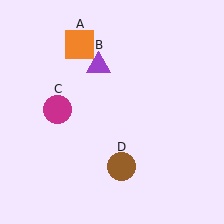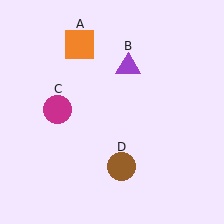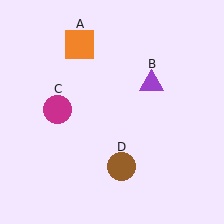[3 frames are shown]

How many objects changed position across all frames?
1 object changed position: purple triangle (object B).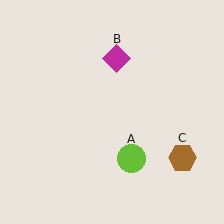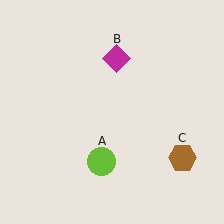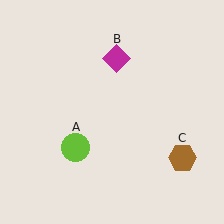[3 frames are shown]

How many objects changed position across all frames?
1 object changed position: lime circle (object A).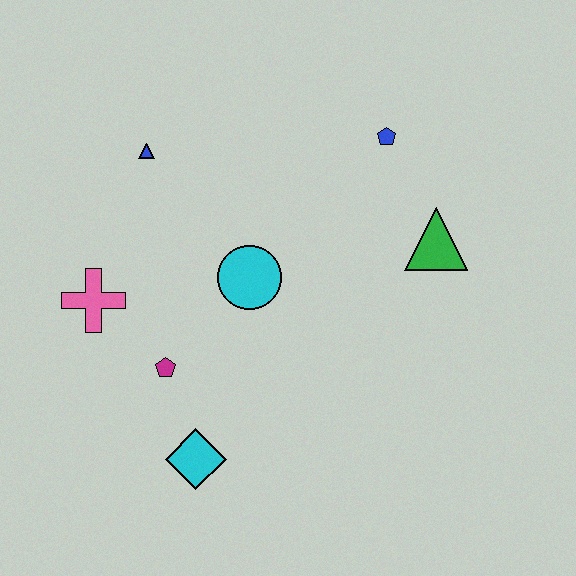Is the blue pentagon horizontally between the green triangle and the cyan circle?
Yes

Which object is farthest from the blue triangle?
The cyan diamond is farthest from the blue triangle.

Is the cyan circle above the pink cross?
Yes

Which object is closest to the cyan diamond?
The magenta pentagon is closest to the cyan diamond.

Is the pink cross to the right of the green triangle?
No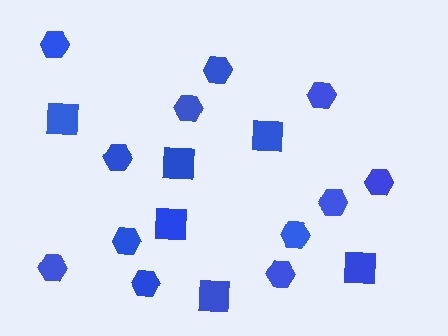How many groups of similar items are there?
There are 2 groups: one group of hexagons (12) and one group of squares (6).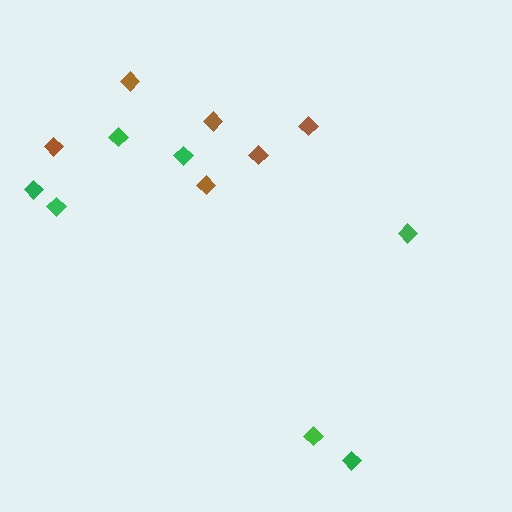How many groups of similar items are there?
There are 2 groups: one group of brown diamonds (6) and one group of green diamonds (7).